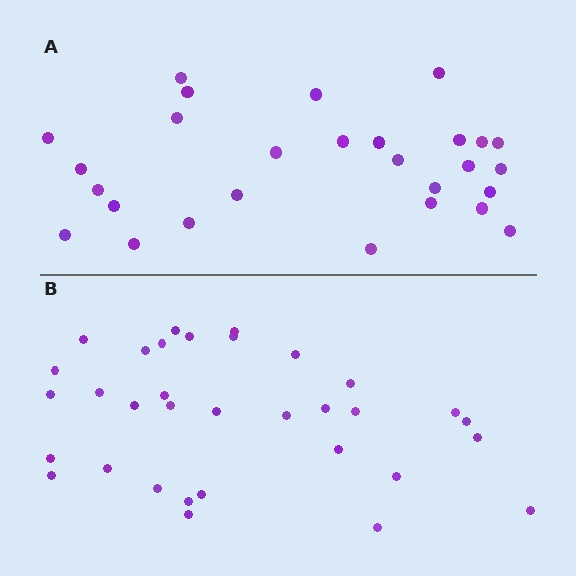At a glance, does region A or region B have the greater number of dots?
Region B (the bottom region) has more dots.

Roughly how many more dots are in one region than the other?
Region B has about 5 more dots than region A.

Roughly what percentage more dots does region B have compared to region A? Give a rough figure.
About 20% more.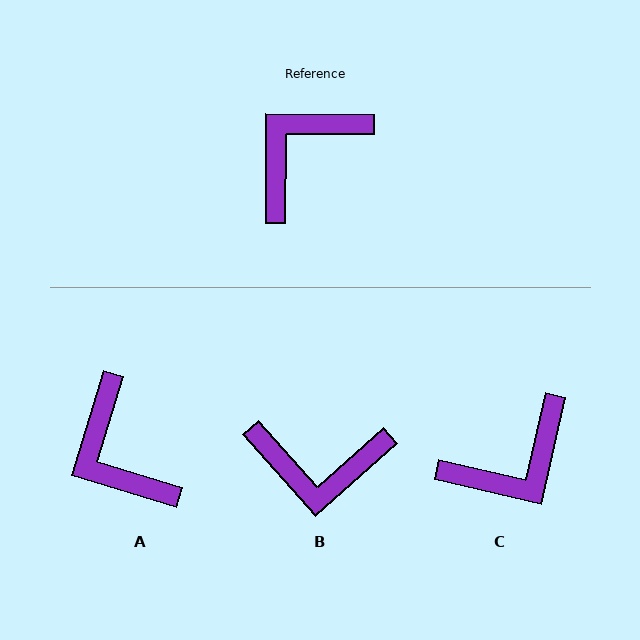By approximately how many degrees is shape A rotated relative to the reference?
Approximately 73 degrees counter-clockwise.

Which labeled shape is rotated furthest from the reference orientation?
C, about 167 degrees away.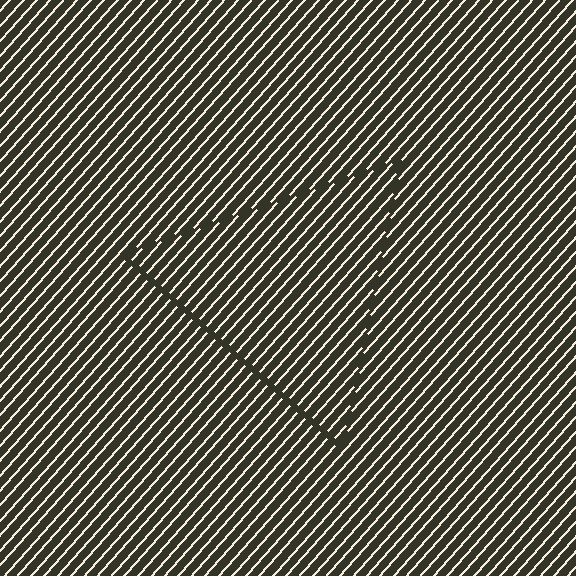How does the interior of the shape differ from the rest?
The interior of the shape contains the same grating, shifted by half a period — the contour is defined by the phase discontinuity where line-ends from the inner and outer gratings abut.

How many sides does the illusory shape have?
3 sides — the line-ends trace a triangle.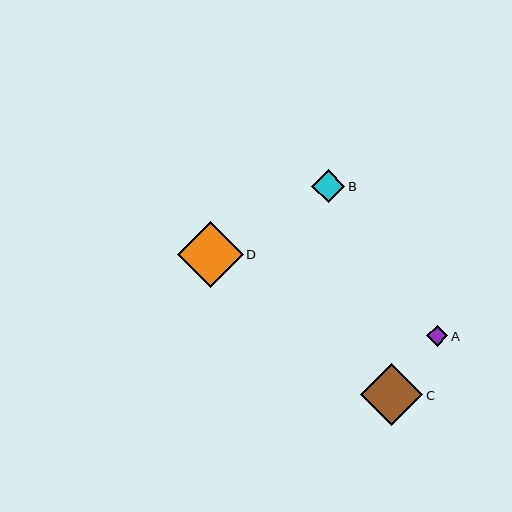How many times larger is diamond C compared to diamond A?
Diamond C is approximately 3.0 times the size of diamond A.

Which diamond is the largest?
Diamond D is the largest with a size of approximately 66 pixels.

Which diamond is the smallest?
Diamond A is the smallest with a size of approximately 21 pixels.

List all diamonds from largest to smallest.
From largest to smallest: D, C, B, A.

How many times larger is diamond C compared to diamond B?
Diamond C is approximately 1.9 times the size of diamond B.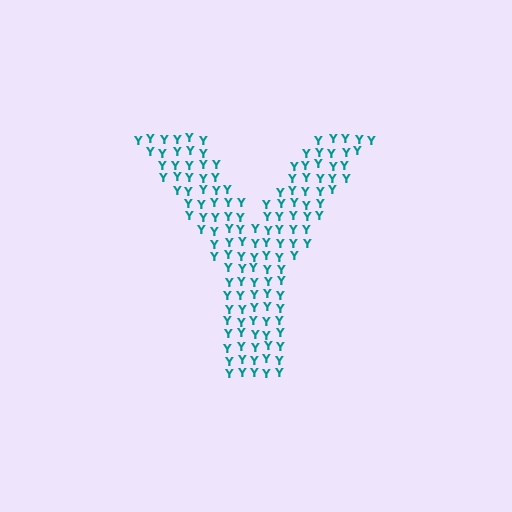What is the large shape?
The large shape is the letter Y.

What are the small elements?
The small elements are letter Y's.